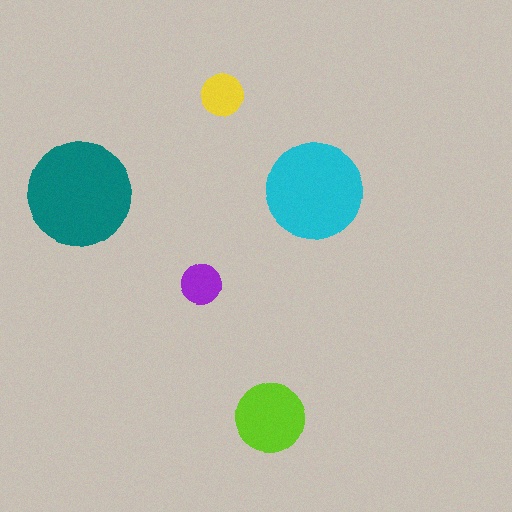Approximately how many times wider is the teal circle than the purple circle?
About 2.5 times wider.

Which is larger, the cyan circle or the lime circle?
The cyan one.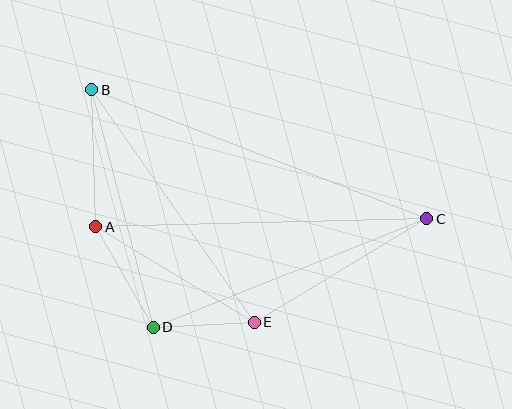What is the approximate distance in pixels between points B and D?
The distance between B and D is approximately 245 pixels.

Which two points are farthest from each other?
Points B and C are farthest from each other.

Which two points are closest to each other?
Points D and E are closest to each other.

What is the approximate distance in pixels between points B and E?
The distance between B and E is approximately 284 pixels.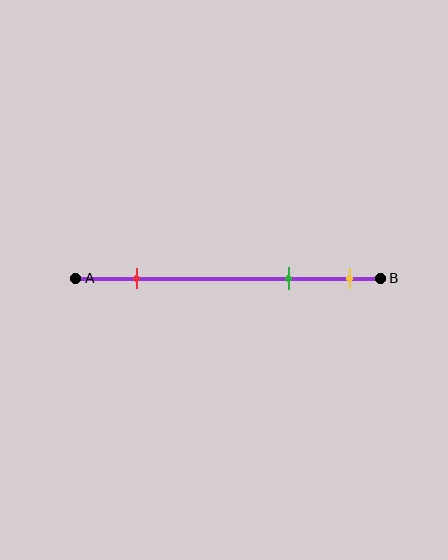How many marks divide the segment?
There are 3 marks dividing the segment.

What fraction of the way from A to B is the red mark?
The red mark is approximately 20% (0.2) of the way from A to B.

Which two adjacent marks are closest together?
The green and yellow marks are the closest adjacent pair.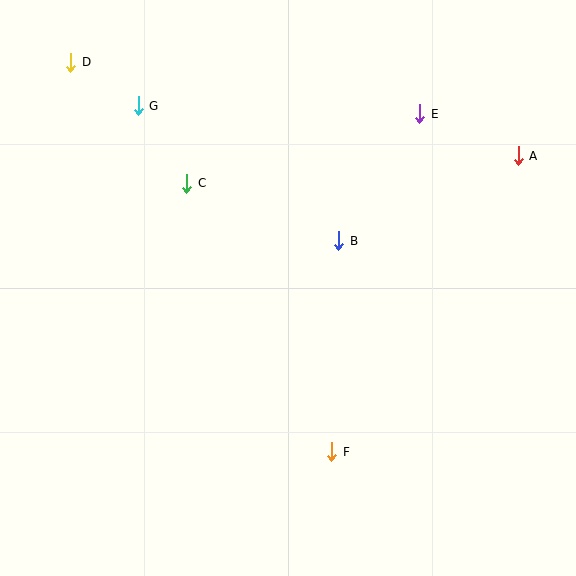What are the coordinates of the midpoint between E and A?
The midpoint between E and A is at (469, 135).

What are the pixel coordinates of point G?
Point G is at (138, 106).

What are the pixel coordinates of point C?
Point C is at (187, 183).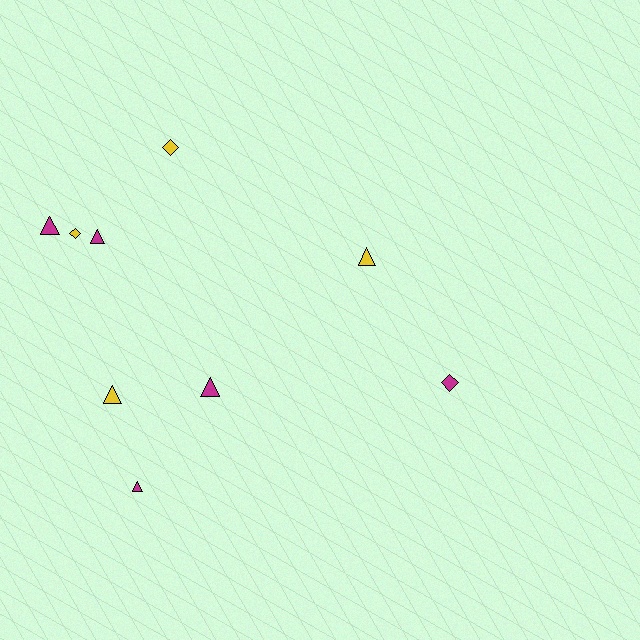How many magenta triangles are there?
There are 4 magenta triangles.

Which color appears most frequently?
Magenta, with 5 objects.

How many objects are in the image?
There are 9 objects.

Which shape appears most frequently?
Triangle, with 6 objects.